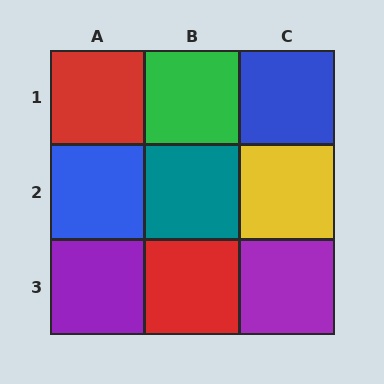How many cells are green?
1 cell is green.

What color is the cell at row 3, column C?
Purple.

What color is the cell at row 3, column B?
Red.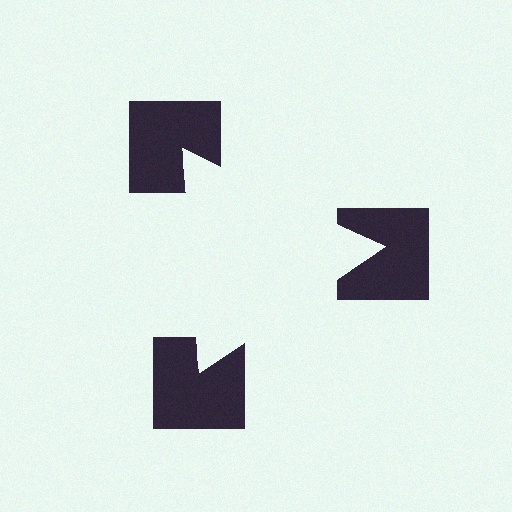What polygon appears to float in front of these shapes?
An illusory triangle — its edges are inferred from the aligned wedge cuts in the notched squares, not physically drawn.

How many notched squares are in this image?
There are 3 — one at each vertex of the illusory triangle.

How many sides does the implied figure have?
3 sides.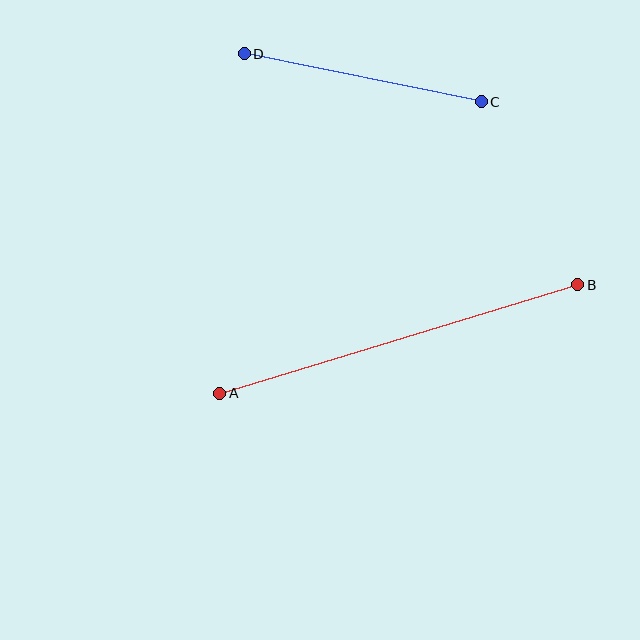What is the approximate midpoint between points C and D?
The midpoint is at approximately (363, 78) pixels.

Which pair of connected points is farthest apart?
Points A and B are farthest apart.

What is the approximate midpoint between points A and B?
The midpoint is at approximately (399, 339) pixels.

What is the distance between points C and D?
The distance is approximately 242 pixels.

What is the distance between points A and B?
The distance is approximately 374 pixels.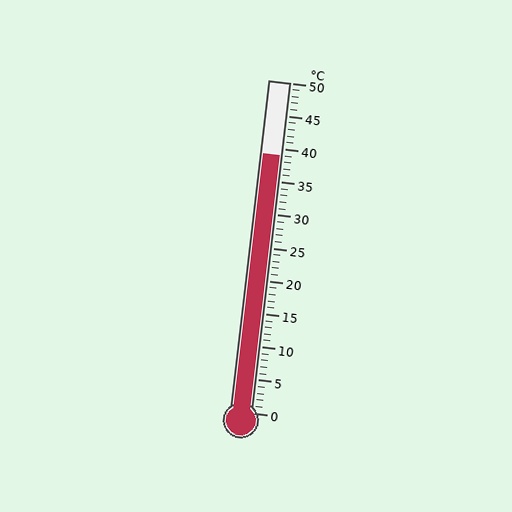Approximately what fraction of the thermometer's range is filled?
The thermometer is filled to approximately 80% of its range.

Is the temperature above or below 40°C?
The temperature is below 40°C.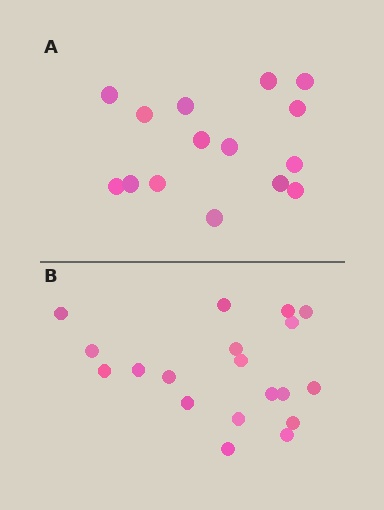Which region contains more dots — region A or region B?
Region B (the bottom region) has more dots.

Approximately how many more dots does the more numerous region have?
Region B has about 4 more dots than region A.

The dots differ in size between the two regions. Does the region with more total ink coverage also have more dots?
No. Region A has more total ink coverage because its dots are larger, but region B actually contains more individual dots. Total area can be misleading — the number of items is what matters here.